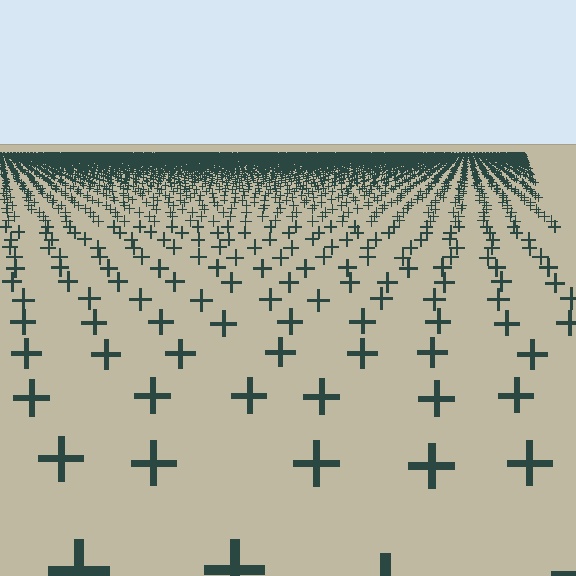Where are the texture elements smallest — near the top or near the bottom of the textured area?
Near the top.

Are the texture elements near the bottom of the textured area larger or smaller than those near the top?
Larger. Near the bottom, elements are closer to the viewer and appear at a bigger on-screen size.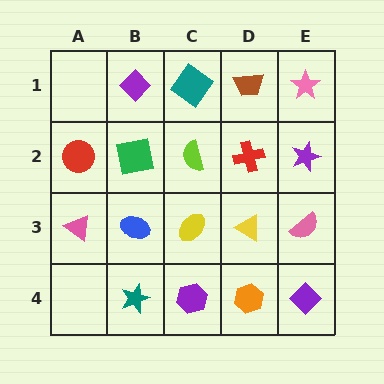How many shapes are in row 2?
5 shapes.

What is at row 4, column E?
A purple diamond.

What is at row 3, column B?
A blue ellipse.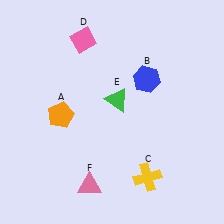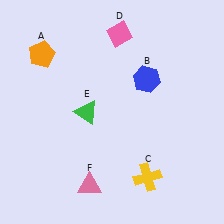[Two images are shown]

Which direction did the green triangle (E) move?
The green triangle (E) moved left.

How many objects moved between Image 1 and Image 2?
3 objects moved between the two images.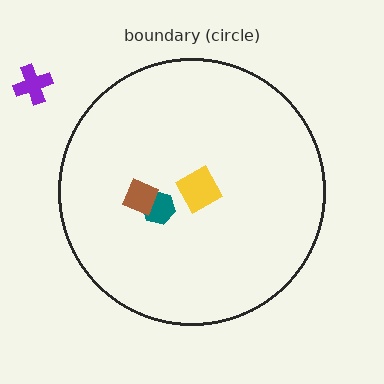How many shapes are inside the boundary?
3 inside, 1 outside.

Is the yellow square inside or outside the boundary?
Inside.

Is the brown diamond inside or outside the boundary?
Inside.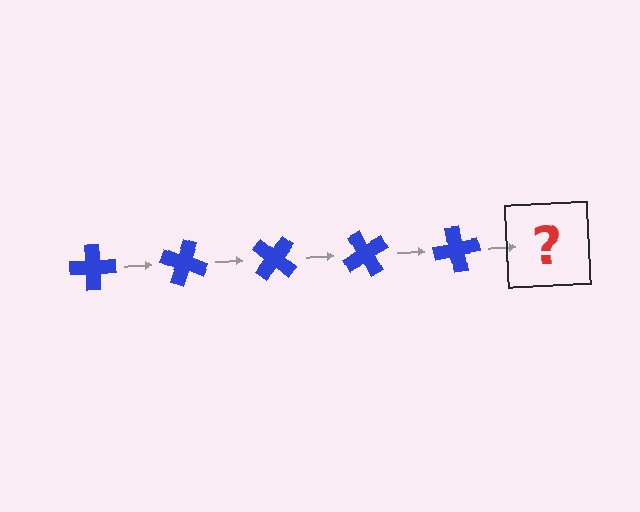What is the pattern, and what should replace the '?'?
The pattern is that the cross rotates 20 degrees each step. The '?' should be a blue cross rotated 100 degrees.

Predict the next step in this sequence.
The next step is a blue cross rotated 100 degrees.